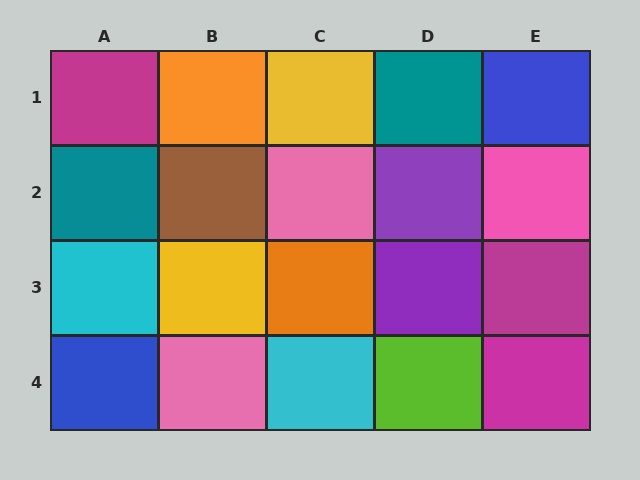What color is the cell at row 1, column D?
Teal.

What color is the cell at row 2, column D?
Purple.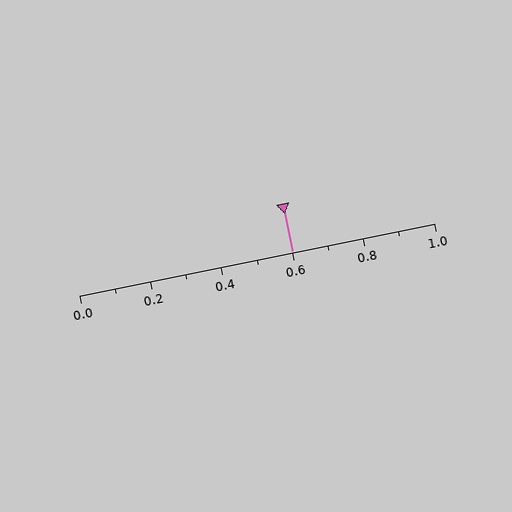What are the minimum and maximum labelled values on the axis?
The axis runs from 0.0 to 1.0.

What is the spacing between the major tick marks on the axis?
The major ticks are spaced 0.2 apart.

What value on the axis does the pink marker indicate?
The marker indicates approximately 0.6.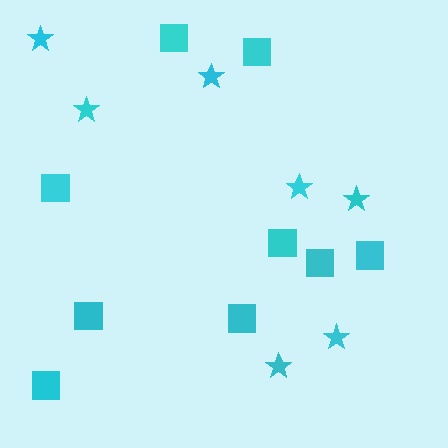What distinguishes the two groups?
There are 2 groups: one group of squares (9) and one group of stars (7).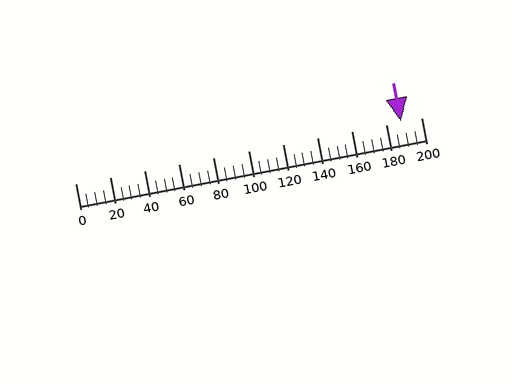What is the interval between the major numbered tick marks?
The major tick marks are spaced 20 units apart.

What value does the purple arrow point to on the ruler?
The purple arrow points to approximately 188.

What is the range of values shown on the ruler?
The ruler shows values from 0 to 200.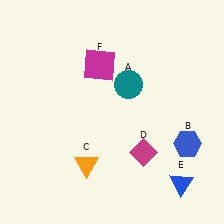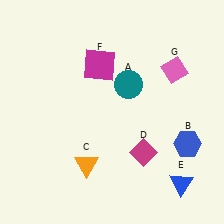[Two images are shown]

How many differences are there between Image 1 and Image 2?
There is 1 difference between the two images.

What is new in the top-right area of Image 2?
A pink diamond (G) was added in the top-right area of Image 2.